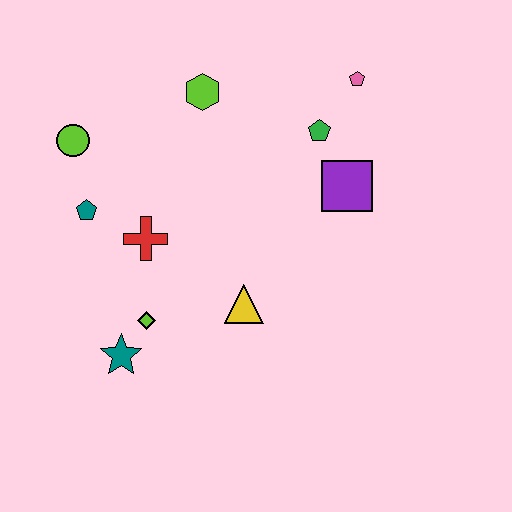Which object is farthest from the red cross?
The pink pentagon is farthest from the red cross.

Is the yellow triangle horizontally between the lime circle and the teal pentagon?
No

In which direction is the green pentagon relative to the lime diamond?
The green pentagon is above the lime diamond.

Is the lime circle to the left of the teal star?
Yes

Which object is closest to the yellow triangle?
The lime diamond is closest to the yellow triangle.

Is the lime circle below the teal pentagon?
No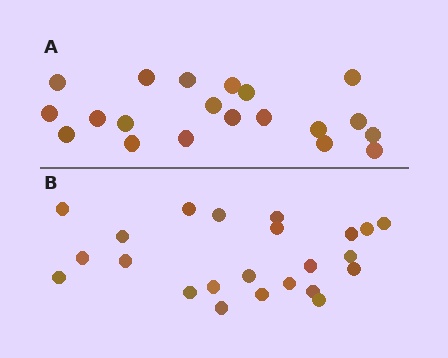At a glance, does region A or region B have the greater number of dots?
Region B (the bottom region) has more dots.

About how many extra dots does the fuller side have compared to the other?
Region B has just a few more — roughly 2 or 3 more dots than region A.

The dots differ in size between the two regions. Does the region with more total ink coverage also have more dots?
No. Region A has more total ink coverage because its dots are larger, but region B actually contains more individual dots. Total area can be misleading — the number of items is what matters here.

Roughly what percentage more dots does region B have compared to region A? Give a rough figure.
About 15% more.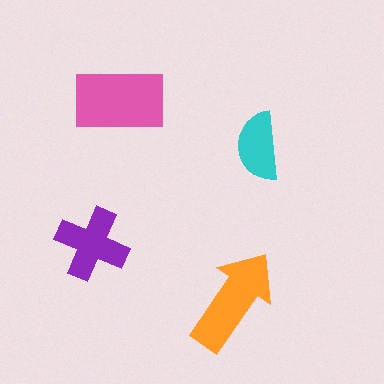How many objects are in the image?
There are 4 objects in the image.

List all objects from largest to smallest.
The pink rectangle, the orange arrow, the purple cross, the cyan semicircle.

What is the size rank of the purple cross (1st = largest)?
3rd.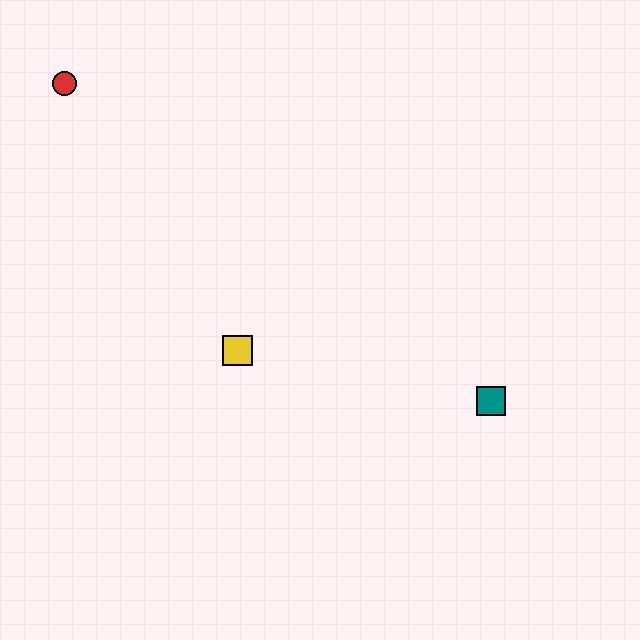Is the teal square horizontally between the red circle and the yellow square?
No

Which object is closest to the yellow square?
The teal square is closest to the yellow square.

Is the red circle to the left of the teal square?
Yes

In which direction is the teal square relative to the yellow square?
The teal square is to the right of the yellow square.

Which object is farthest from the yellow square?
The red circle is farthest from the yellow square.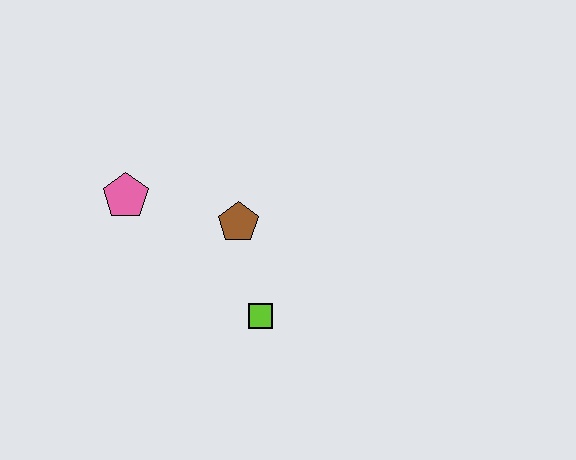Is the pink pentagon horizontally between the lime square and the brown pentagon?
No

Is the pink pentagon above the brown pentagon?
Yes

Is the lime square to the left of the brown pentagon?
No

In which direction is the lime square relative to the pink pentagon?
The lime square is to the right of the pink pentagon.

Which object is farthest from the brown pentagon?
The pink pentagon is farthest from the brown pentagon.